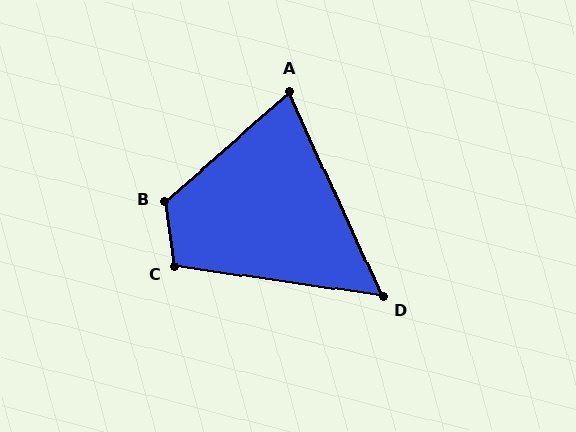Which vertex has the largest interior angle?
B, at approximately 123 degrees.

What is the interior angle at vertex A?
Approximately 73 degrees (acute).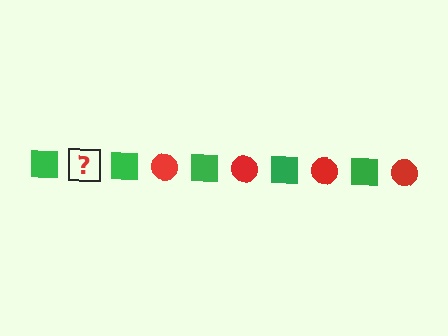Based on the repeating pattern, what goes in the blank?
The blank should be a red circle.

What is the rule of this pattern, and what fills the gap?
The rule is that the pattern alternates between green square and red circle. The gap should be filled with a red circle.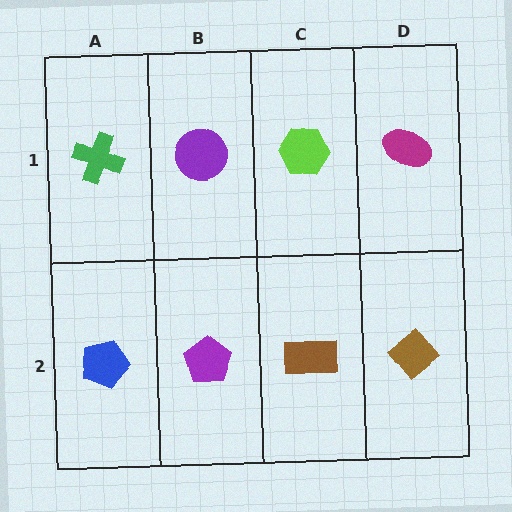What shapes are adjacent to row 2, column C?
A lime hexagon (row 1, column C), a purple pentagon (row 2, column B), a brown diamond (row 2, column D).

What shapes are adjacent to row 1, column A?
A blue pentagon (row 2, column A), a purple circle (row 1, column B).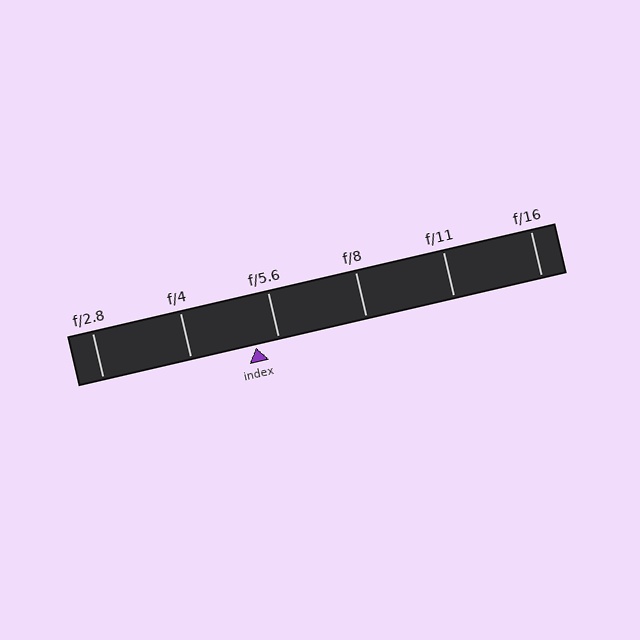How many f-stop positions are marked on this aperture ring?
There are 6 f-stop positions marked.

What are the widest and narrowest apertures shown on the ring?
The widest aperture shown is f/2.8 and the narrowest is f/16.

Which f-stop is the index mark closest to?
The index mark is closest to f/5.6.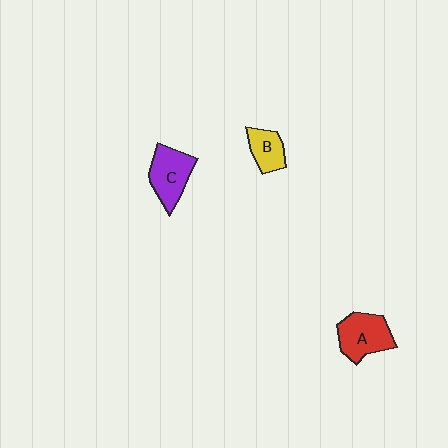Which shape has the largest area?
Shape A (red).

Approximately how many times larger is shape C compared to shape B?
Approximately 1.5 times.